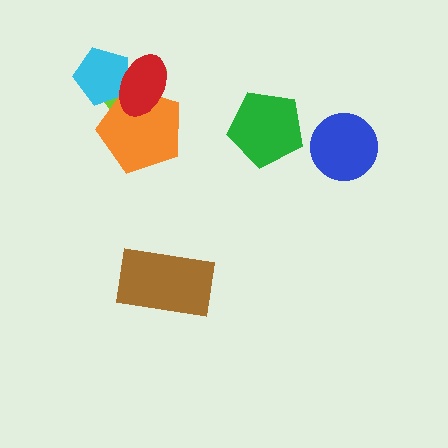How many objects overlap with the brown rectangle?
0 objects overlap with the brown rectangle.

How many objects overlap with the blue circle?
0 objects overlap with the blue circle.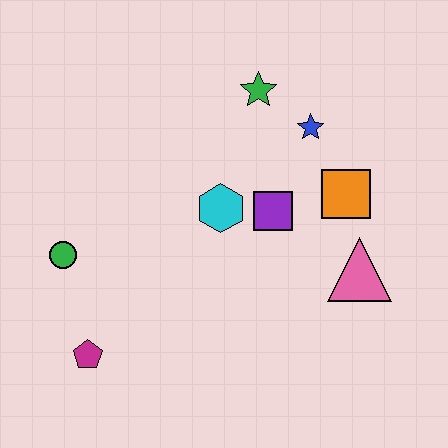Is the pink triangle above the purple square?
No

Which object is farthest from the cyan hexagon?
The magenta pentagon is farthest from the cyan hexagon.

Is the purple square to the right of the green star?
Yes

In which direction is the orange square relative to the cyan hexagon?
The orange square is to the right of the cyan hexagon.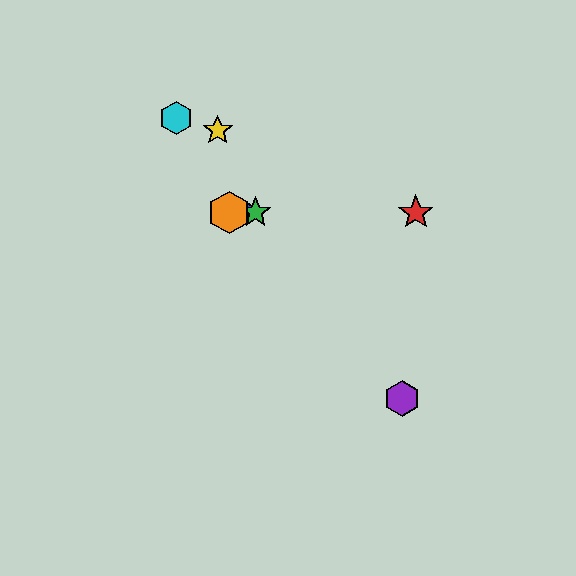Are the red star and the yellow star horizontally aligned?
No, the red star is at y≈213 and the yellow star is at y≈130.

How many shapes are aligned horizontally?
4 shapes (the red star, the blue hexagon, the green star, the orange hexagon) are aligned horizontally.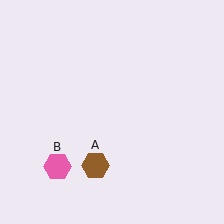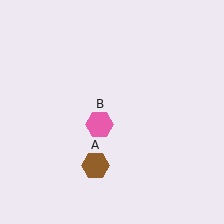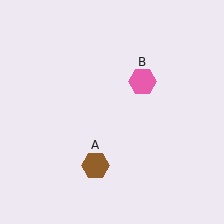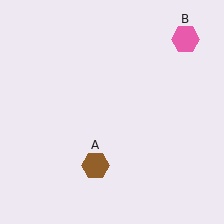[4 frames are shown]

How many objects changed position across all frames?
1 object changed position: pink hexagon (object B).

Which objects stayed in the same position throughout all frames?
Brown hexagon (object A) remained stationary.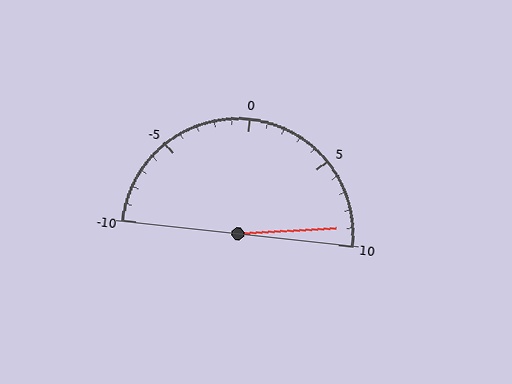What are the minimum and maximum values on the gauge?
The gauge ranges from -10 to 10.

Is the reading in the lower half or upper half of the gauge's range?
The reading is in the upper half of the range (-10 to 10).